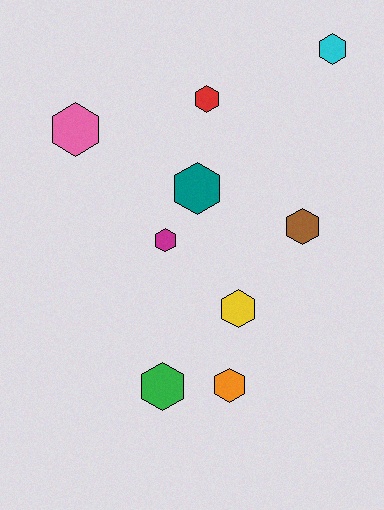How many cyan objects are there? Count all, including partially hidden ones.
There is 1 cyan object.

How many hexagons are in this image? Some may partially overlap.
There are 9 hexagons.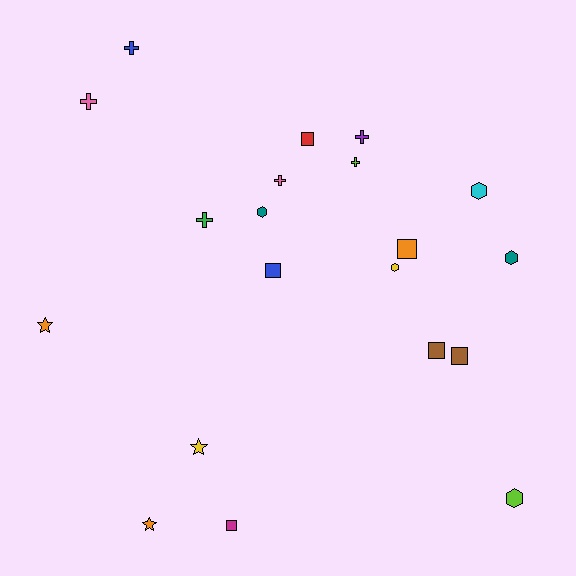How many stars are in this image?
There are 3 stars.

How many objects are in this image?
There are 20 objects.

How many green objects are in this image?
There is 1 green object.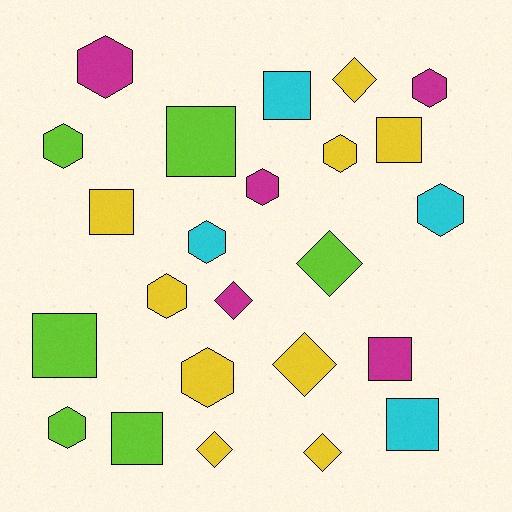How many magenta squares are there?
There is 1 magenta square.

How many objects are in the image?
There are 24 objects.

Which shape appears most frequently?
Hexagon, with 10 objects.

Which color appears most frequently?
Yellow, with 9 objects.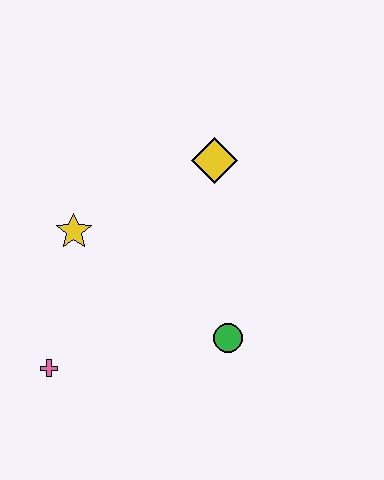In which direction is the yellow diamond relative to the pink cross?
The yellow diamond is above the pink cross.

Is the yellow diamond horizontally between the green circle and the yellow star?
Yes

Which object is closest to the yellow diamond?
The yellow star is closest to the yellow diamond.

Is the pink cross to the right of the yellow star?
No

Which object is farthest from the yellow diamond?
The pink cross is farthest from the yellow diamond.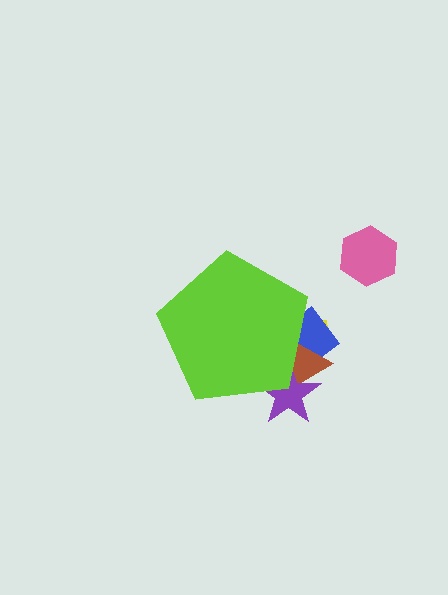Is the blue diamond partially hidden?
Yes, the blue diamond is partially hidden behind the lime pentagon.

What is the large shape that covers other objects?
A lime pentagon.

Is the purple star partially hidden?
Yes, the purple star is partially hidden behind the lime pentagon.